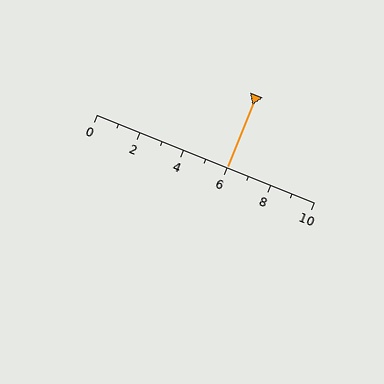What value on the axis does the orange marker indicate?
The marker indicates approximately 6.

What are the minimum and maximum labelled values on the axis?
The axis runs from 0 to 10.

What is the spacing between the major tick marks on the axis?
The major ticks are spaced 2 apart.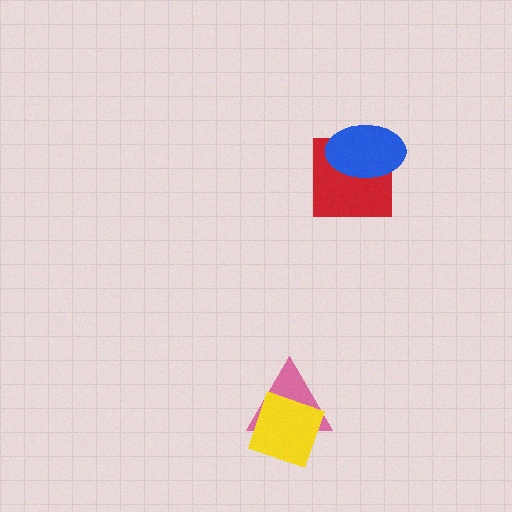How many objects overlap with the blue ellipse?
1 object overlaps with the blue ellipse.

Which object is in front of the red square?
The blue ellipse is in front of the red square.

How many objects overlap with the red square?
1 object overlaps with the red square.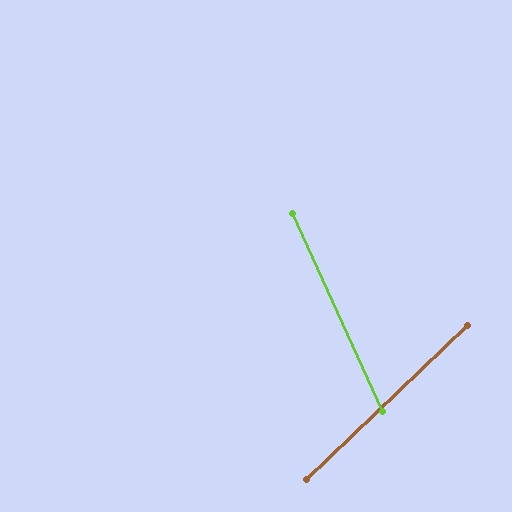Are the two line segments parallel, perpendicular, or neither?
Neither parallel nor perpendicular — they differ by about 71°.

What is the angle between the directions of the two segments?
Approximately 71 degrees.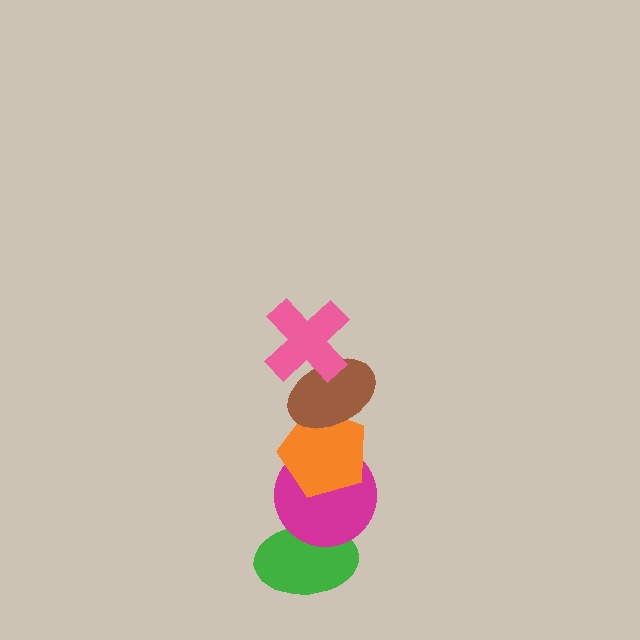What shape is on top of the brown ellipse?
The pink cross is on top of the brown ellipse.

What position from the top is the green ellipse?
The green ellipse is 5th from the top.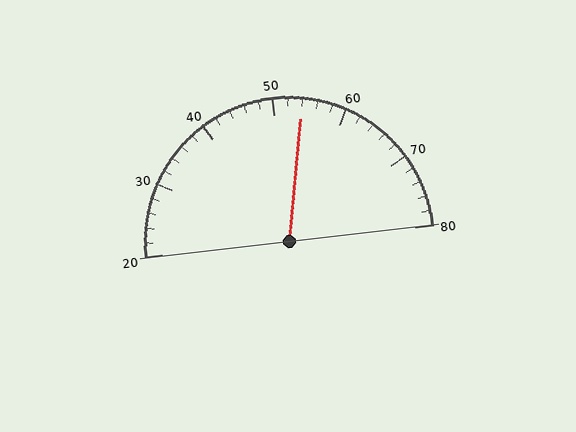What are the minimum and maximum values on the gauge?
The gauge ranges from 20 to 80.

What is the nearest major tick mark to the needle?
The nearest major tick mark is 50.